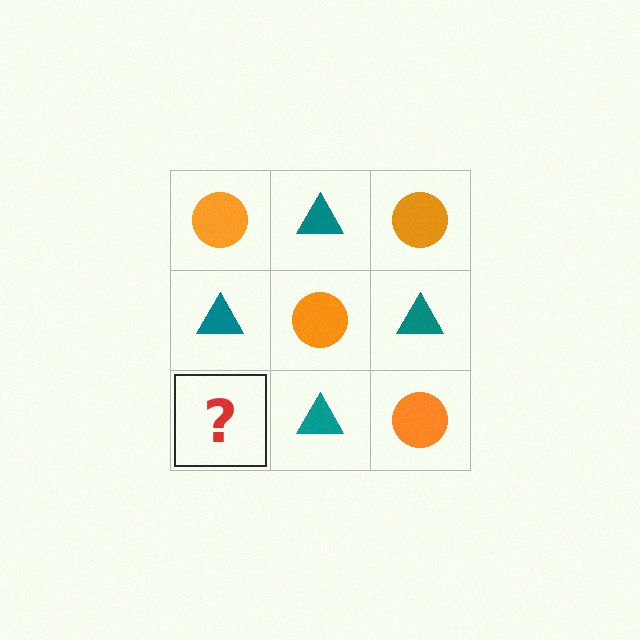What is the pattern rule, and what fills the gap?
The rule is that it alternates orange circle and teal triangle in a checkerboard pattern. The gap should be filled with an orange circle.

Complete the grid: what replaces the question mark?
The question mark should be replaced with an orange circle.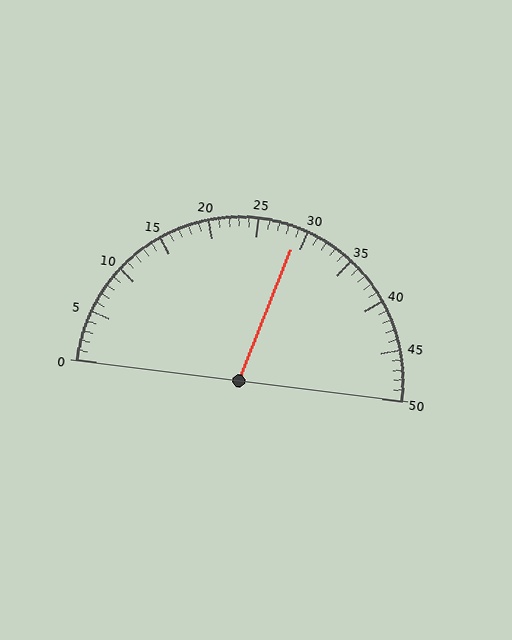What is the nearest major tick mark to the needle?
The nearest major tick mark is 30.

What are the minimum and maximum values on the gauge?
The gauge ranges from 0 to 50.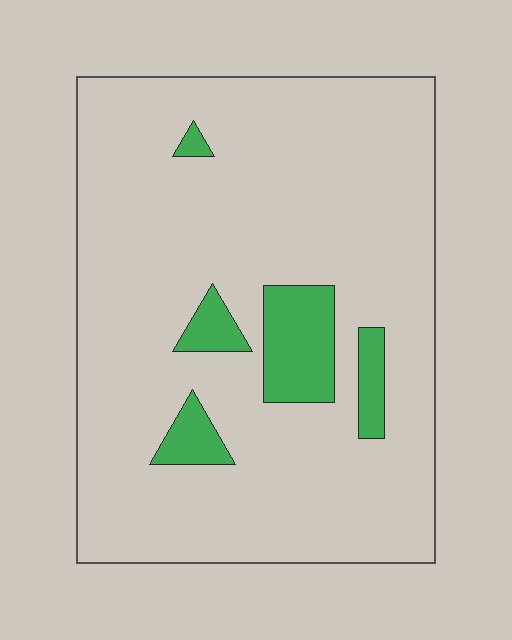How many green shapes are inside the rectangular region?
5.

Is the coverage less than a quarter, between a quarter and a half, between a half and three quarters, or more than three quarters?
Less than a quarter.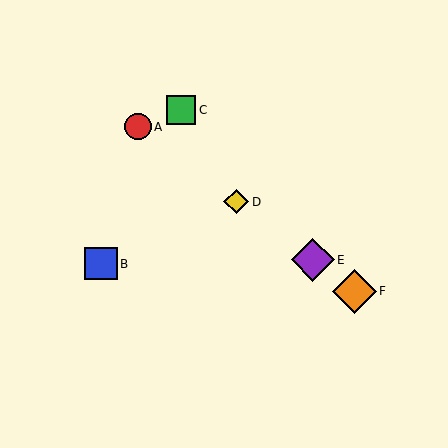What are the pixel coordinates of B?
Object B is at (101, 264).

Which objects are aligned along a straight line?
Objects A, D, E, F are aligned along a straight line.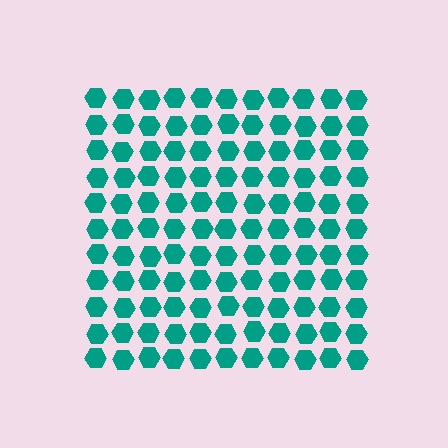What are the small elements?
The small elements are hexagons.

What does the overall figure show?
The overall figure shows a square.